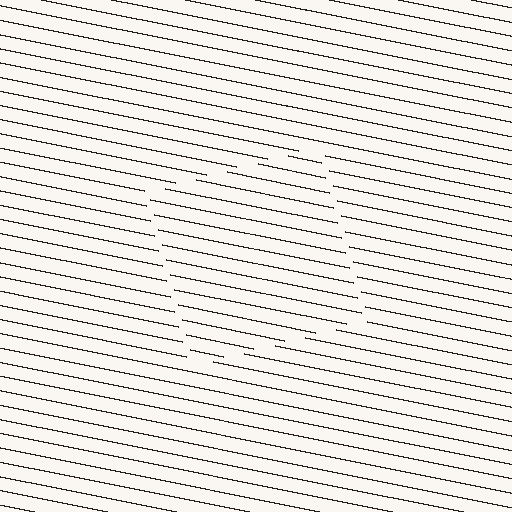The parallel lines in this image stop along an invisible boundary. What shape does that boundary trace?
An illusory square. The interior of the shape contains the same grating, shifted by half a period — the contour is defined by the phase discontinuity where line-ends from the inner and outer gratings abut.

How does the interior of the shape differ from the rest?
The interior of the shape contains the same grating, shifted by half a period — the contour is defined by the phase discontinuity where line-ends from the inner and outer gratings abut.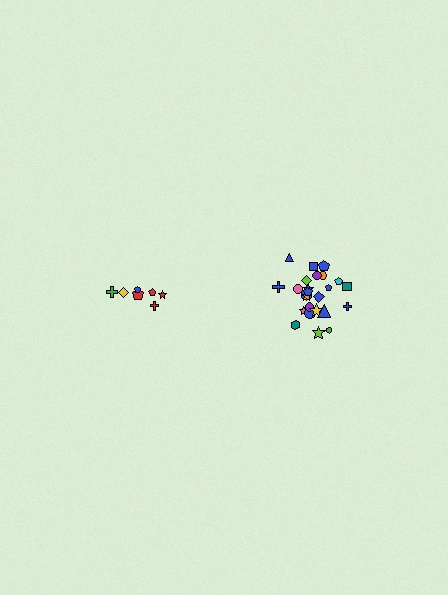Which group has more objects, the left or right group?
The right group.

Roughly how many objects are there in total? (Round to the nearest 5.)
Roughly 30 objects in total.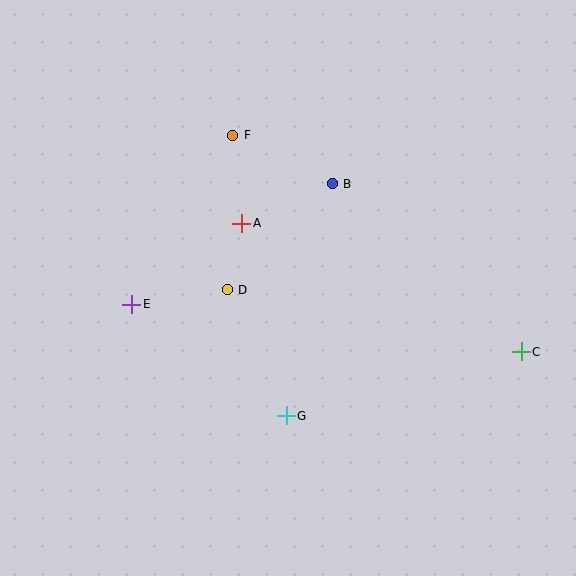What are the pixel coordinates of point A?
Point A is at (242, 223).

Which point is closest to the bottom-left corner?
Point E is closest to the bottom-left corner.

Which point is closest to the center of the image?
Point D at (227, 290) is closest to the center.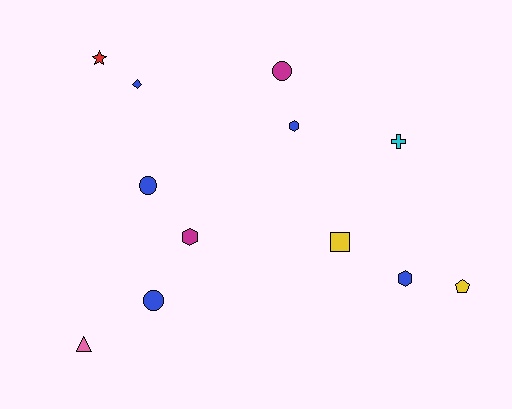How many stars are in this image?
There is 1 star.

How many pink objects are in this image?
There is 1 pink object.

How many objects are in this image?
There are 12 objects.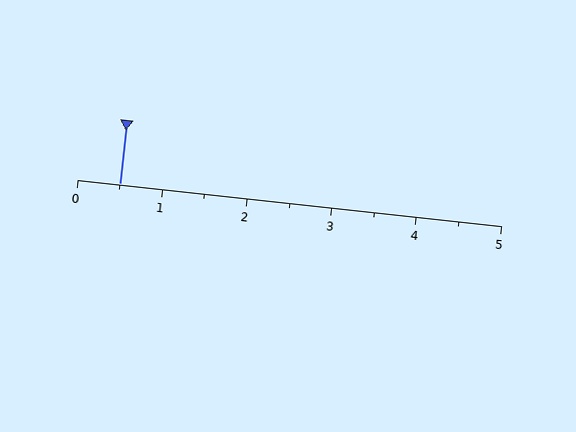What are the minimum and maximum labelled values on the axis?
The axis runs from 0 to 5.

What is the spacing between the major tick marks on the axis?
The major ticks are spaced 1 apart.